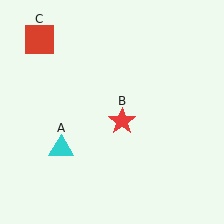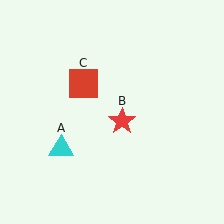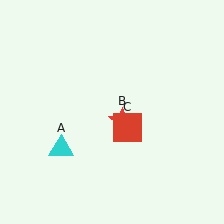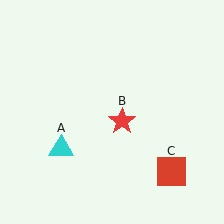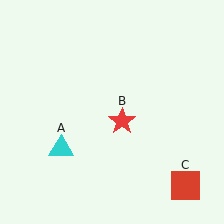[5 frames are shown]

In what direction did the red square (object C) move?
The red square (object C) moved down and to the right.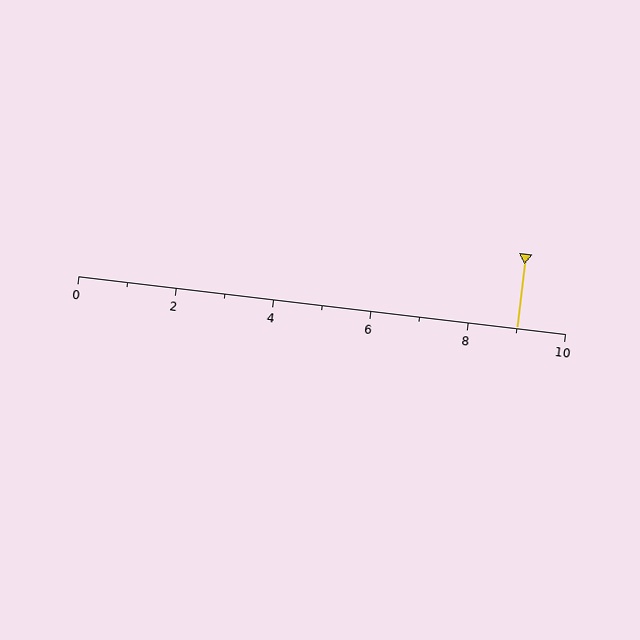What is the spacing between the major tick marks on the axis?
The major ticks are spaced 2 apart.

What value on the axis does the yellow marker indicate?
The marker indicates approximately 9.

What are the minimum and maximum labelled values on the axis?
The axis runs from 0 to 10.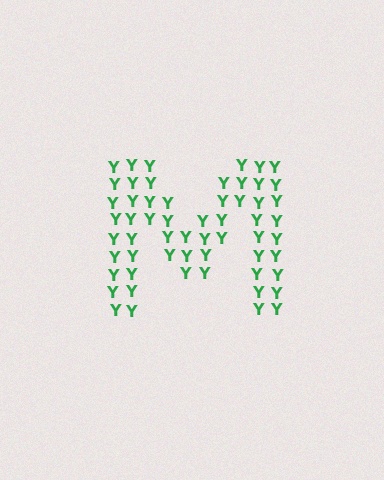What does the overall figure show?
The overall figure shows the letter M.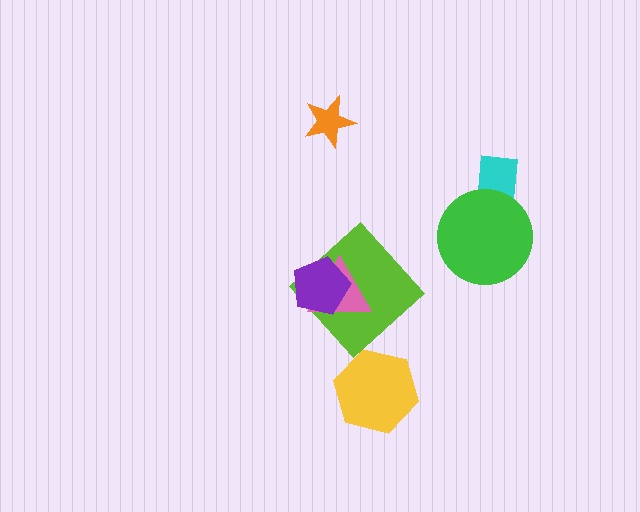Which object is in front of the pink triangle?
The purple pentagon is in front of the pink triangle.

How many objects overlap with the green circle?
1 object overlaps with the green circle.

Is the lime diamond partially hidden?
Yes, it is partially covered by another shape.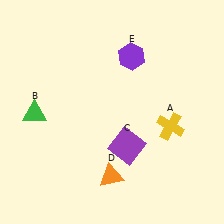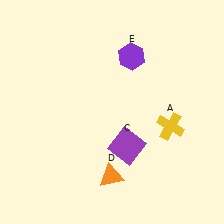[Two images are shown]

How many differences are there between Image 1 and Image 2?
There is 1 difference between the two images.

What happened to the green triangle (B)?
The green triangle (B) was removed in Image 2. It was in the bottom-left area of Image 1.